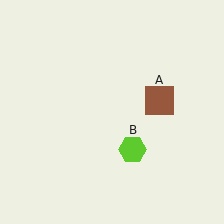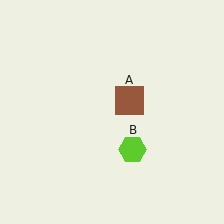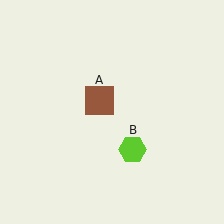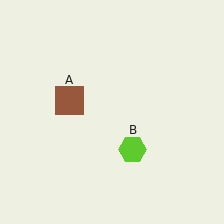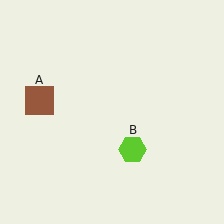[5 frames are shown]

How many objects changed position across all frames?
1 object changed position: brown square (object A).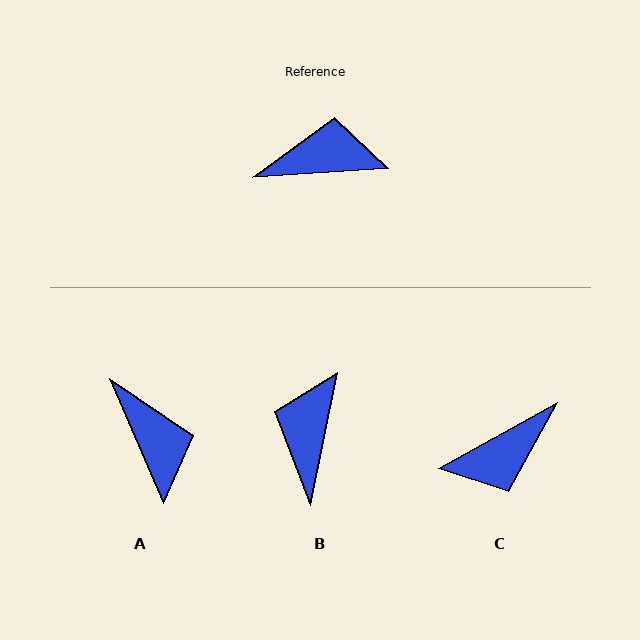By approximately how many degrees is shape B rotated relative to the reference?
Approximately 75 degrees counter-clockwise.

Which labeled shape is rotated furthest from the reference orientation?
C, about 155 degrees away.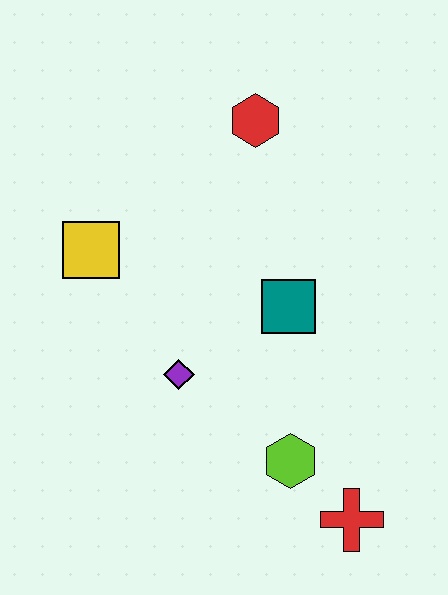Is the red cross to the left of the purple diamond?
No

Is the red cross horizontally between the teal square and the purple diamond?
No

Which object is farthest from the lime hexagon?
The red hexagon is farthest from the lime hexagon.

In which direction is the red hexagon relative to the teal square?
The red hexagon is above the teal square.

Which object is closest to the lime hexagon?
The red cross is closest to the lime hexagon.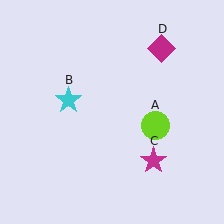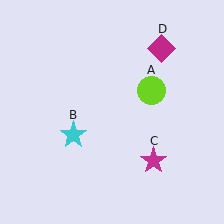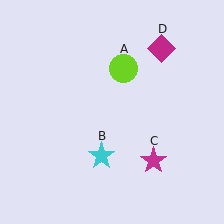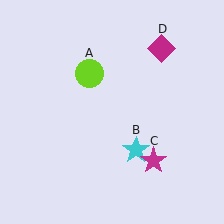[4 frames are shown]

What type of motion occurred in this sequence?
The lime circle (object A), cyan star (object B) rotated counterclockwise around the center of the scene.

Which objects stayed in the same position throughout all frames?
Magenta star (object C) and magenta diamond (object D) remained stationary.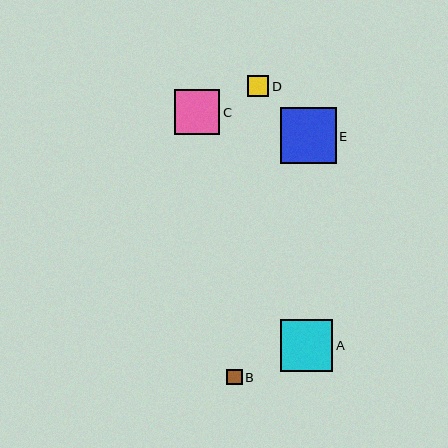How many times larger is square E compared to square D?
Square E is approximately 2.7 times the size of square D.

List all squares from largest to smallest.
From largest to smallest: E, A, C, D, B.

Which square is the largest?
Square E is the largest with a size of approximately 56 pixels.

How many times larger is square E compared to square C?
Square E is approximately 1.2 times the size of square C.